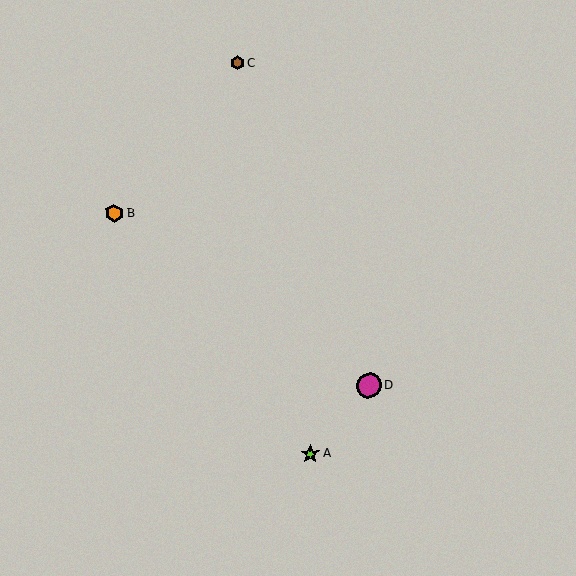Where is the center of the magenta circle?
The center of the magenta circle is at (369, 386).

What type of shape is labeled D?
Shape D is a magenta circle.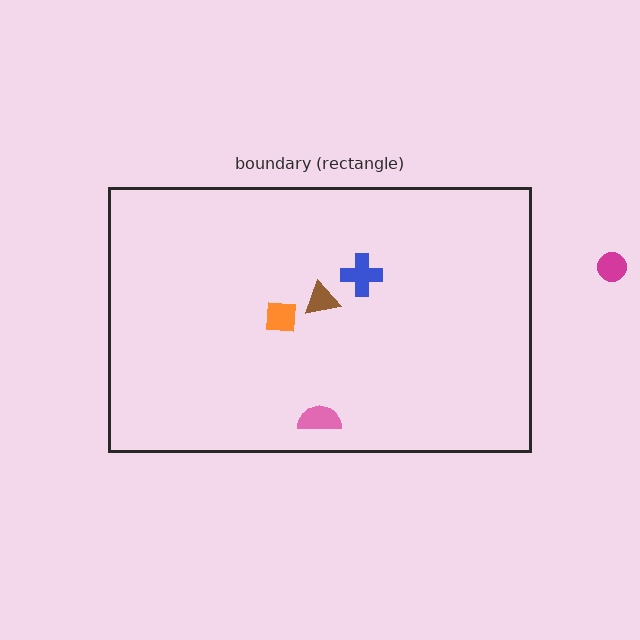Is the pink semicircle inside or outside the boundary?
Inside.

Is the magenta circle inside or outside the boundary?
Outside.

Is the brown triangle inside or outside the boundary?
Inside.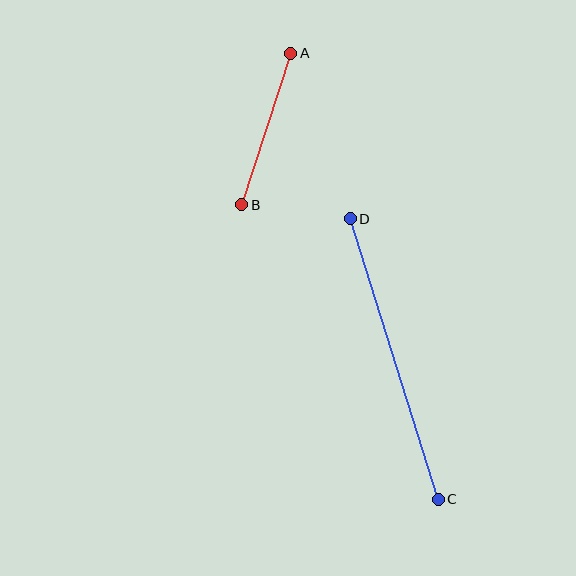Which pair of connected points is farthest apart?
Points C and D are farthest apart.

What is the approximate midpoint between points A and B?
The midpoint is at approximately (266, 129) pixels.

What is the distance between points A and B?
The distance is approximately 159 pixels.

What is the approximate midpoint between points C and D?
The midpoint is at approximately (394, 359) pixels.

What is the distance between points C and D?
The distance is approximately 294 pixels.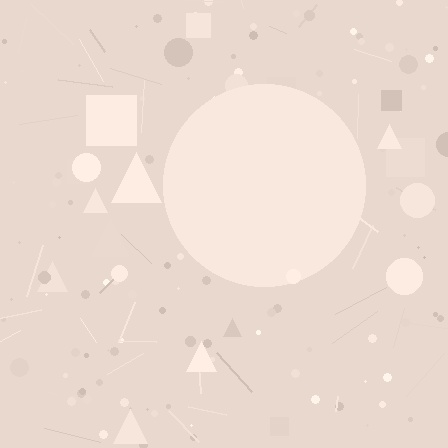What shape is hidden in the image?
A circle is hidden in the image.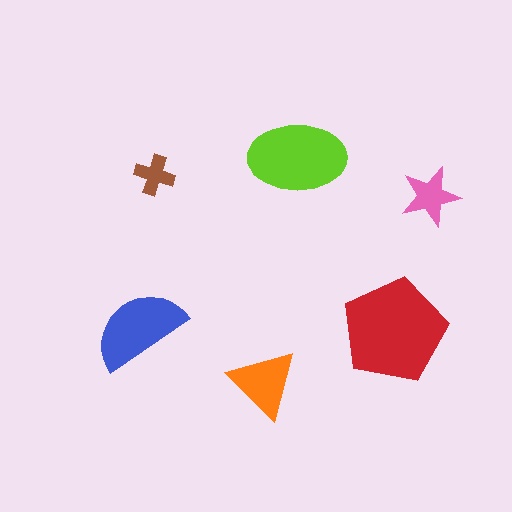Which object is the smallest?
The brown cross.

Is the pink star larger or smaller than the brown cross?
Larger.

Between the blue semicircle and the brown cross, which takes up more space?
The blue semicircle.